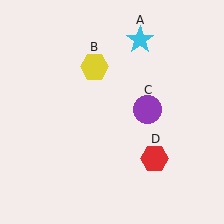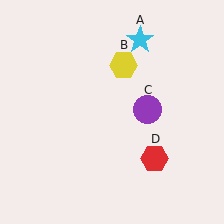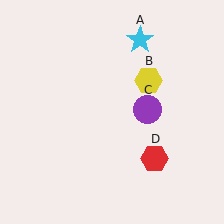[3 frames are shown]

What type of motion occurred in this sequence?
The yellow hexagon (object B) rotated clockwise around the center of the scene.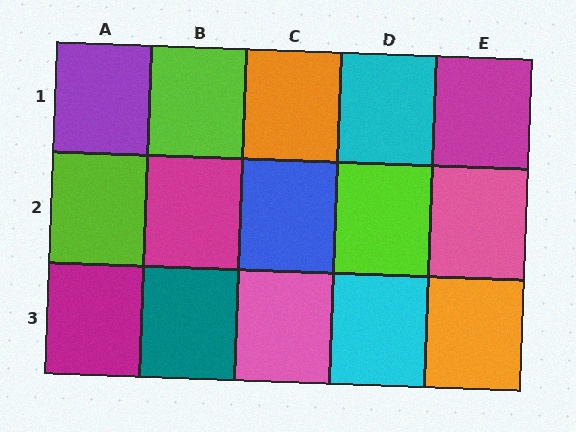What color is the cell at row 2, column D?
Lime.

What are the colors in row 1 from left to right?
Purple, lime, orange, cyan, magenta.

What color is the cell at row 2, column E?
Pink.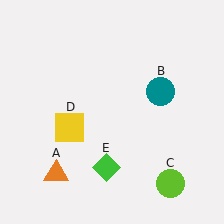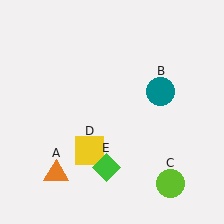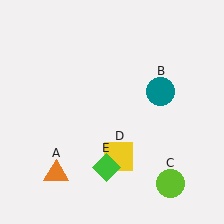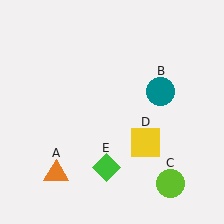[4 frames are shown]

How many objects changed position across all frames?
1 object changed position: yellow square (object D).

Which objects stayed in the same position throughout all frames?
Orange triangle (object A) and teal circle (object B) and lime circle (object C) and green diamond (object E) remained stationary.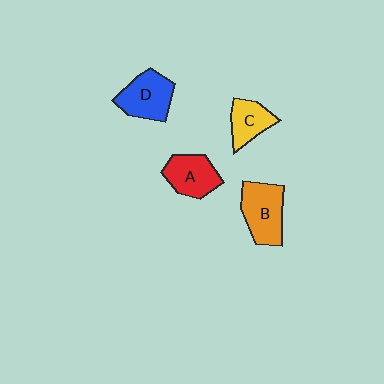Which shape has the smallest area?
Shape C (yellow).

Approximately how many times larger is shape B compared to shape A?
Approximately 1.2 times.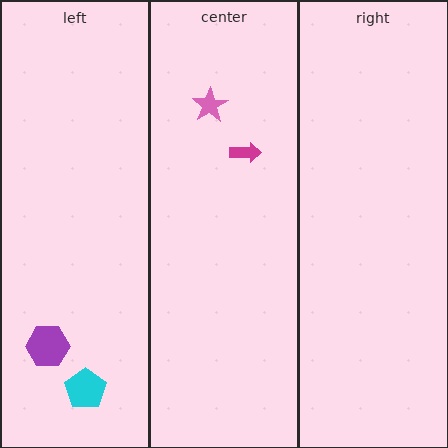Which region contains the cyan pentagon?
The left region.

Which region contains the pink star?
The center region.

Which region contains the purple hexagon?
The left region.